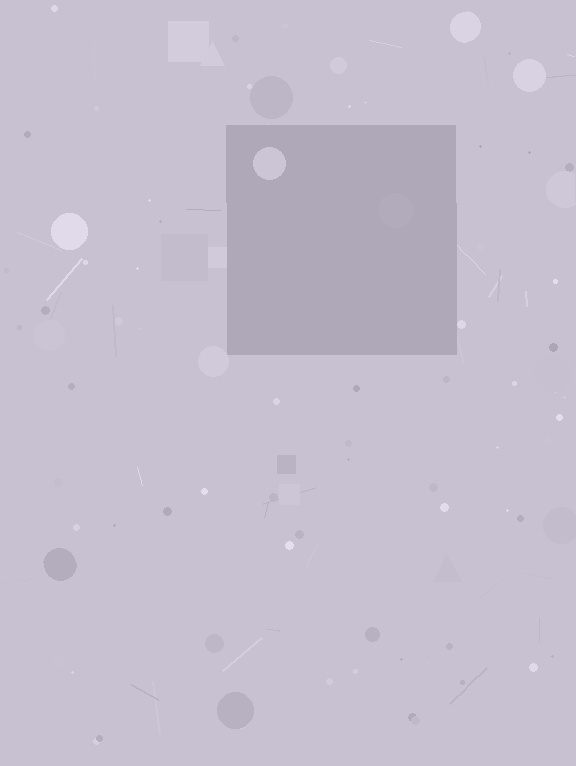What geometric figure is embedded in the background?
A square is embedded in the background.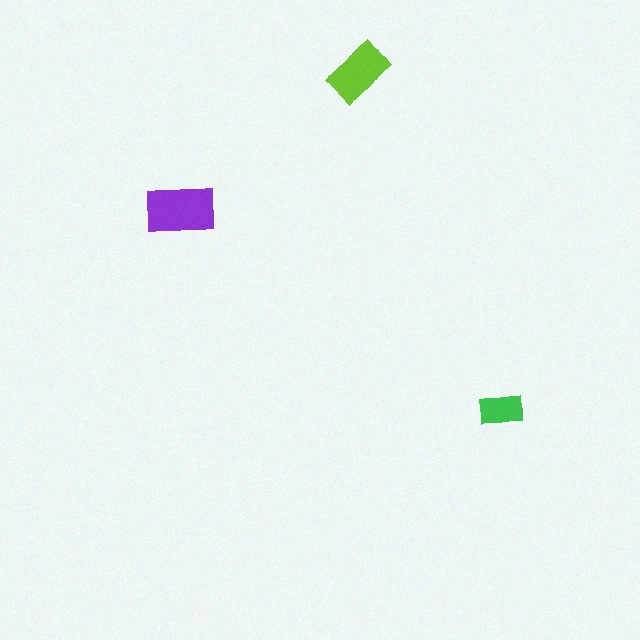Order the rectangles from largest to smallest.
the purple one, the lime one, the green one.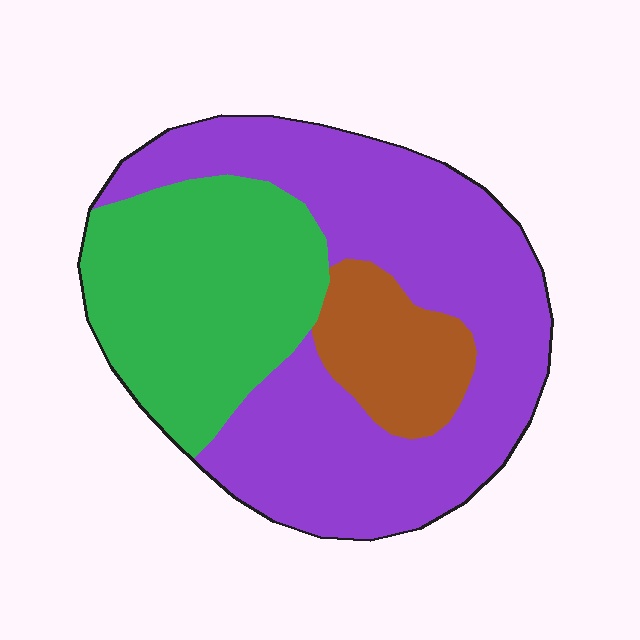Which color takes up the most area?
Purple, at roughly 55%.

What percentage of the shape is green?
Green takes up about one third (1/3) of the shape.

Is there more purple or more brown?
Purple.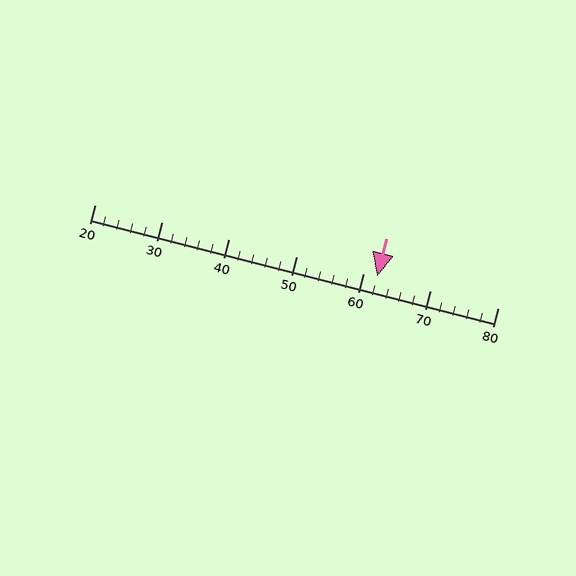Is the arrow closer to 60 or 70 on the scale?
The arrow is closer to 60.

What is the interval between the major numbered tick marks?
The major tick marks are spaced 10 units apart.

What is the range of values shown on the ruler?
The ruler shows values from 20 to 80.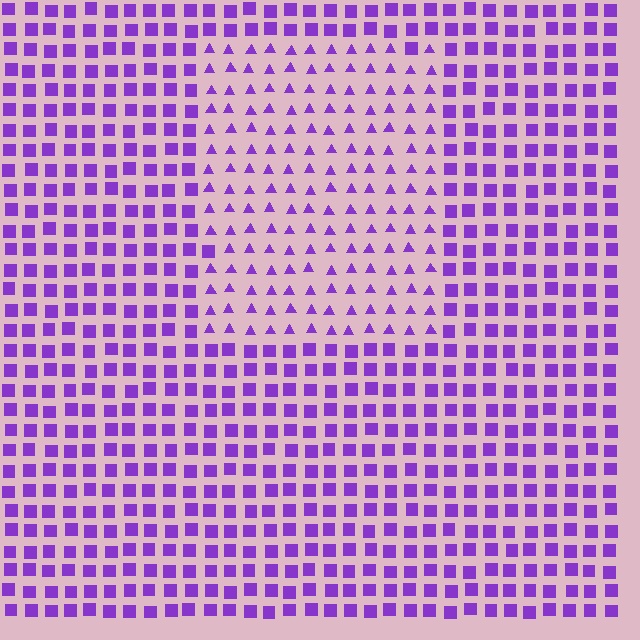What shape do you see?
I see a rectangle.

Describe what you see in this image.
The image is filled with small purple elements arranged in a uniform grid. A rectangle-shaped region contains triangles, while the surrounding area contains squares. The boundary is defined purely by the change in element shape.